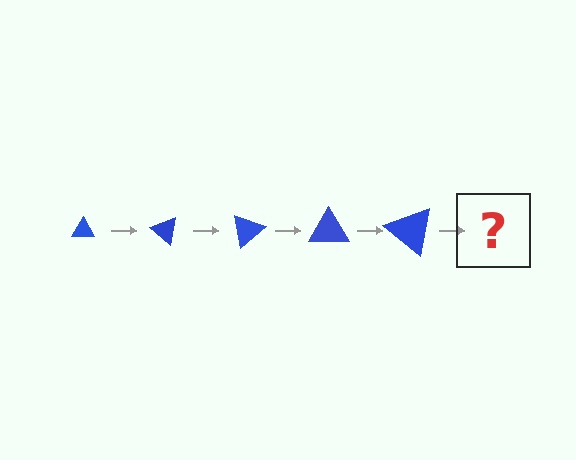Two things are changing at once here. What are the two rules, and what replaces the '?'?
The two rules are that the triangle grows larger each step and it rotates 40 degrees each step. The '?' should be a triangle, larger than the previous one and rotated 200 degrees from the start.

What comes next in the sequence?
The next element should be a triangle, larger than the previous one and rotated 200 degrees from the start.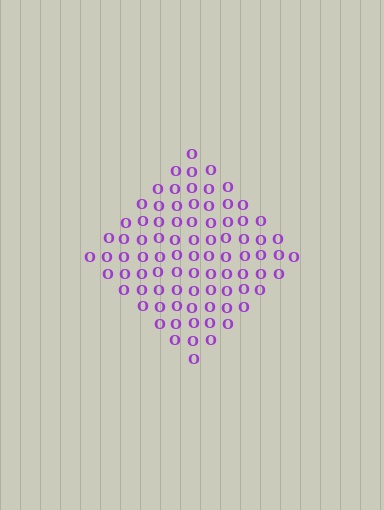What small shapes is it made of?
It is made of small letter O's.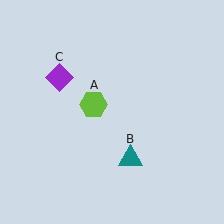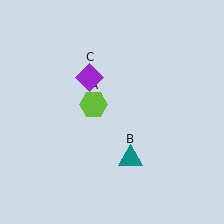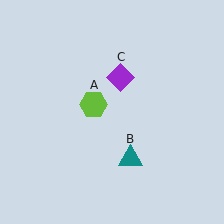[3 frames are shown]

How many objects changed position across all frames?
1 object changed position: purple diamond (object C).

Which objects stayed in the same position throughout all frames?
Lime hexagon (object A) and teal triangle (object B) remained stationary.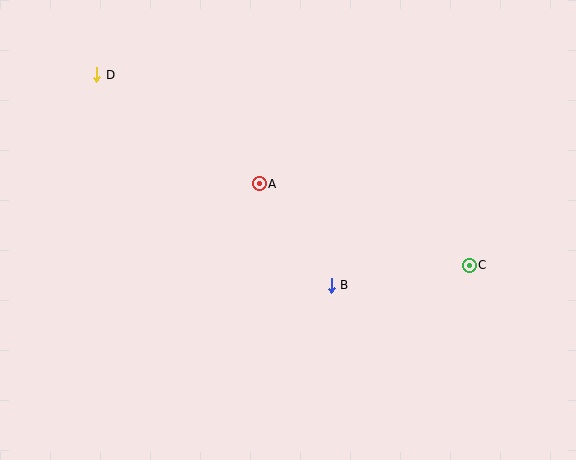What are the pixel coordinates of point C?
Point C is at (469, 265).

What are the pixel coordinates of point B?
Point B is at (331, 285).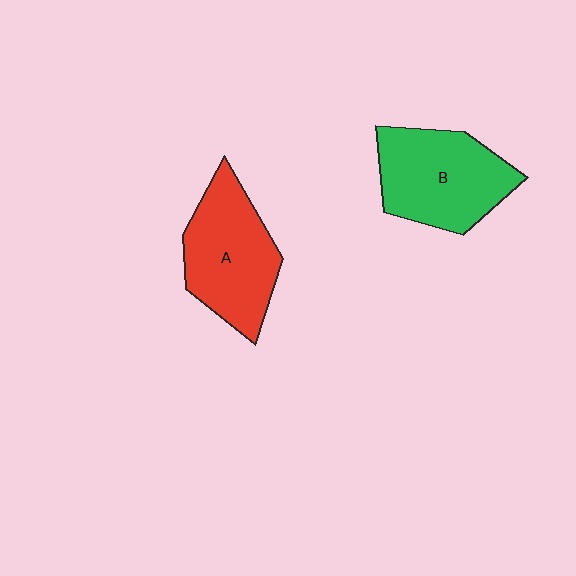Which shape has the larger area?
Shape B (green).